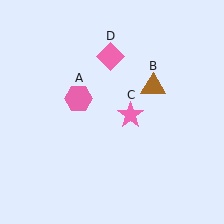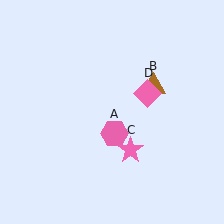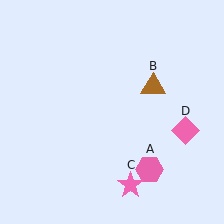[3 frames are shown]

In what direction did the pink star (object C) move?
The pink star (object C) moved down.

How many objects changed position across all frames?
3 objects changed position: pink hexagon (object A), pink star (object C), pink diamond (object D).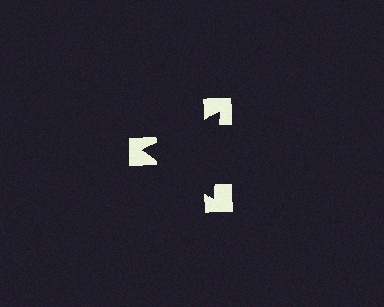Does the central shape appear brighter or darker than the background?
It typically appears slightly darker than the background, even though no actual brightness change is drawn.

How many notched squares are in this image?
There are 3 — one at each vertex of the illusory triangle.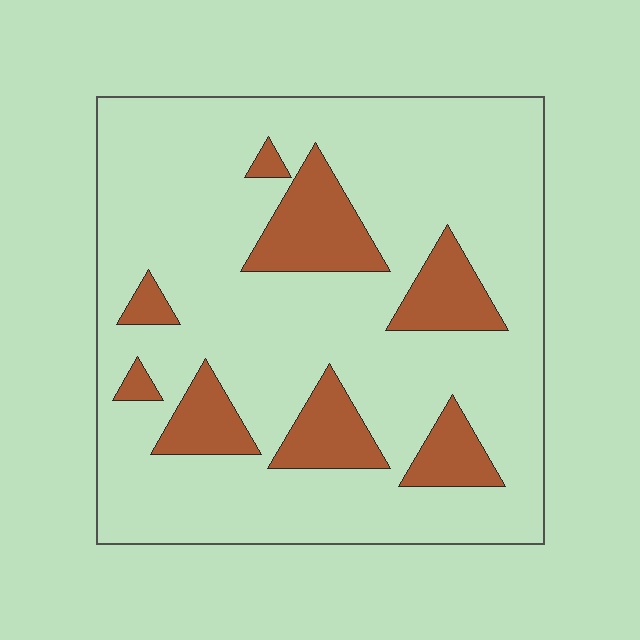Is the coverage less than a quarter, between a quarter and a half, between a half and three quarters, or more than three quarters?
Less than a quarter.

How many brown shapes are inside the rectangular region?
8.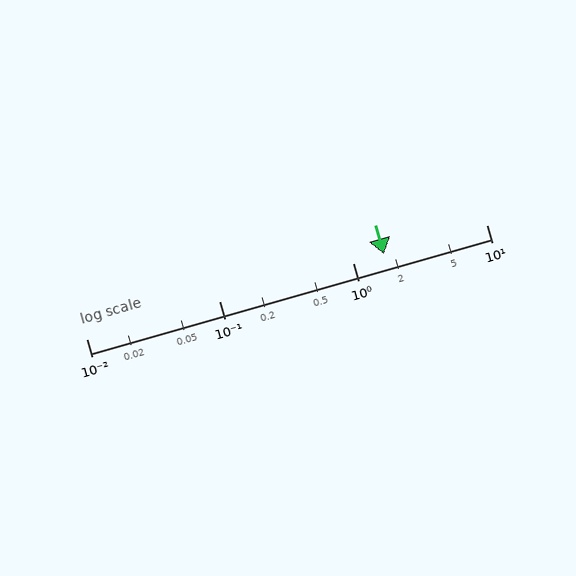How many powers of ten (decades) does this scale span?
The scale spans 3 decades, from 0.01 to 10.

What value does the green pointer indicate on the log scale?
The pointer indicates approximately 1.7.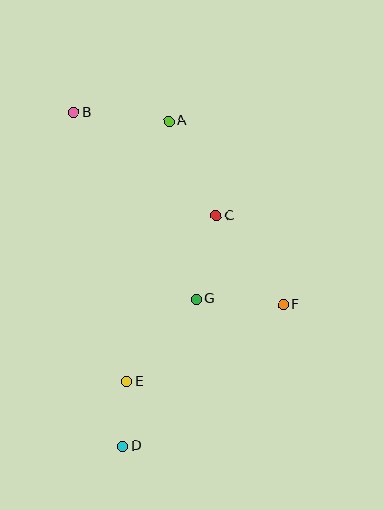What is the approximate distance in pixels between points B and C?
The distance between B and C is approximately 176 pixels.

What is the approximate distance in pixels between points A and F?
The distance between A and F is approximately 217 pixels.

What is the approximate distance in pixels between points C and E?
The distance between C and E is approximately 188 pixels.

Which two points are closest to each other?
Points D and E are closest to each other.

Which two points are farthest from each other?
Points B and D are farthest from each other.